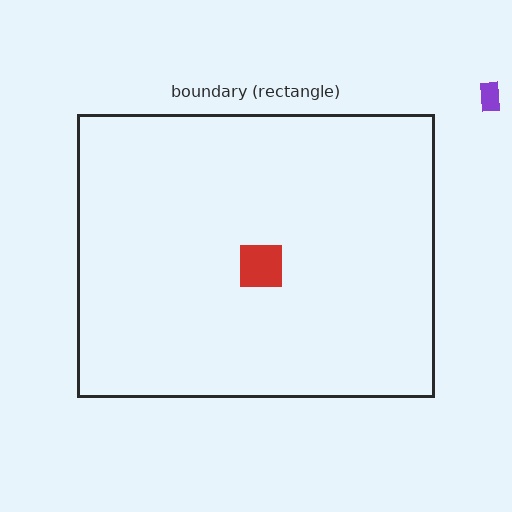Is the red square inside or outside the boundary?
Inside.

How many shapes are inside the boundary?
1 inside, 1 outside.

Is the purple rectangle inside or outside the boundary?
Outside.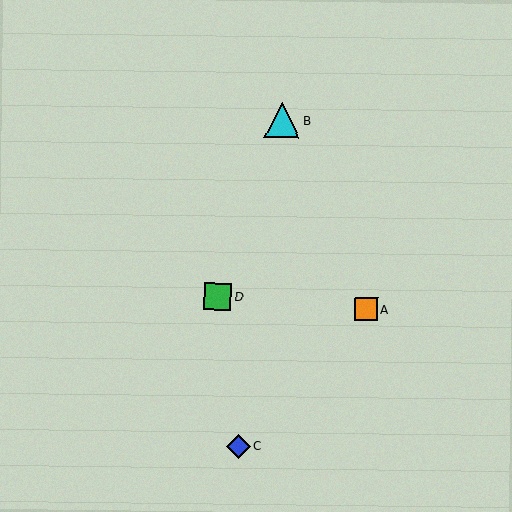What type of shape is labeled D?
Shape D is a green square.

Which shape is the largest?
The cyan triangle (labeled B) is the largest.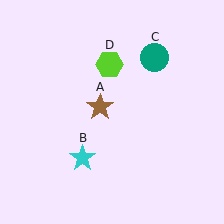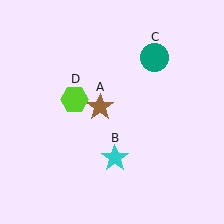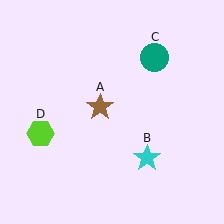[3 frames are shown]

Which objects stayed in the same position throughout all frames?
Brown star (object A) and teal circle (object C) remained stationary.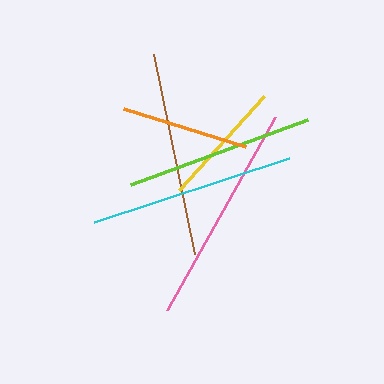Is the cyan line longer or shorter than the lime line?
The cyan line is longer than the lime line.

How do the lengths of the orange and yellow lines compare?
The orange and yellow lines are approximately the same length.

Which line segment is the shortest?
The yellow line is the shortest at approximately 126 pixels.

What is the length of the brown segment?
The brown segment is approximately 204 pixels long.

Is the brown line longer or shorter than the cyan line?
The cyan line is longer than the brown line.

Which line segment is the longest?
The pink line is the longest at approximately 221 pixels.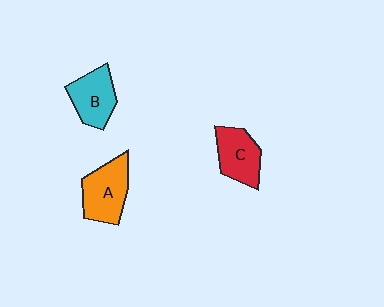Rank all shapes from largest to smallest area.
From largest to smallest: A (orange), B (cyan), C (red).